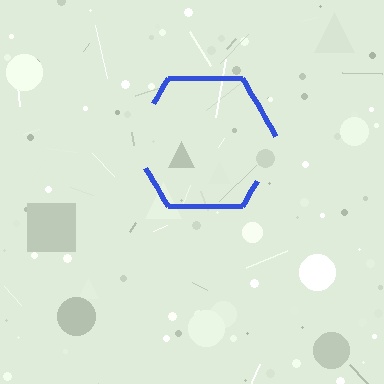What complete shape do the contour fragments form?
The contour fragments form a hexagon.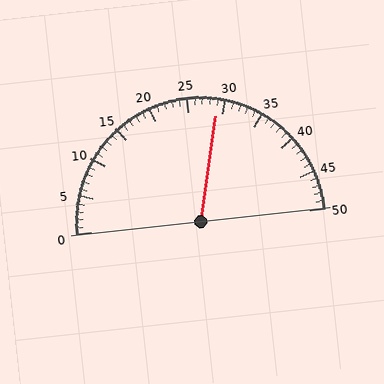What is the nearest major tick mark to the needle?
The nearest major tick mark is 30.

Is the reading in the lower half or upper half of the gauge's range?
The reading is in the upper half of the range (0 to 50).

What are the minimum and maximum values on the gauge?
The gauge ranges from 0 to 50.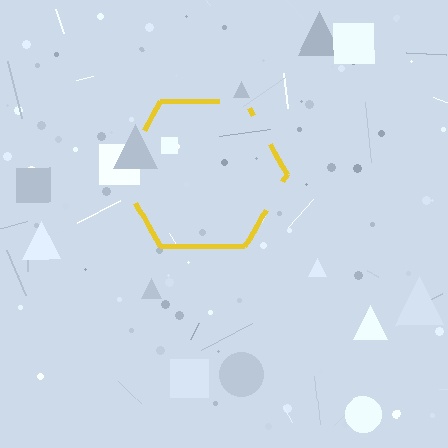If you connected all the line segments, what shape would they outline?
They would outline a hexagon.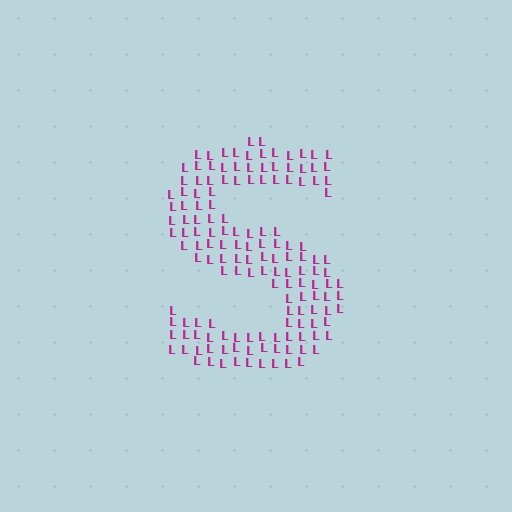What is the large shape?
The large shape is the letter S.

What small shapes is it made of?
It is made of small letter L's.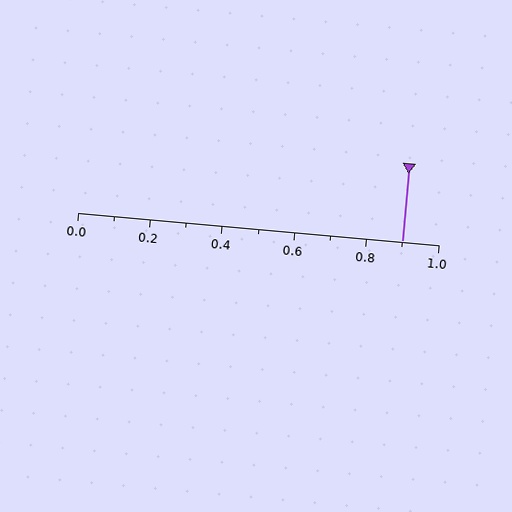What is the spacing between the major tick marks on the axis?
The major ticks are spaced 0.2 apart.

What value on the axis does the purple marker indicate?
The marker indicates approximately 0.9.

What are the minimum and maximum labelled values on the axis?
The axis runs from 0.0 to 1.0.